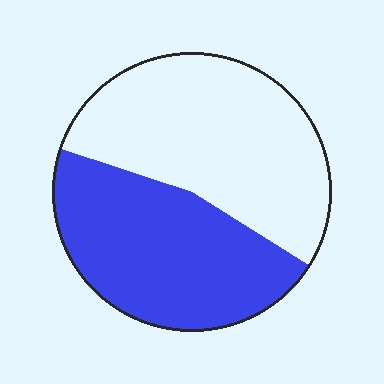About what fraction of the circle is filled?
About one half (1/2).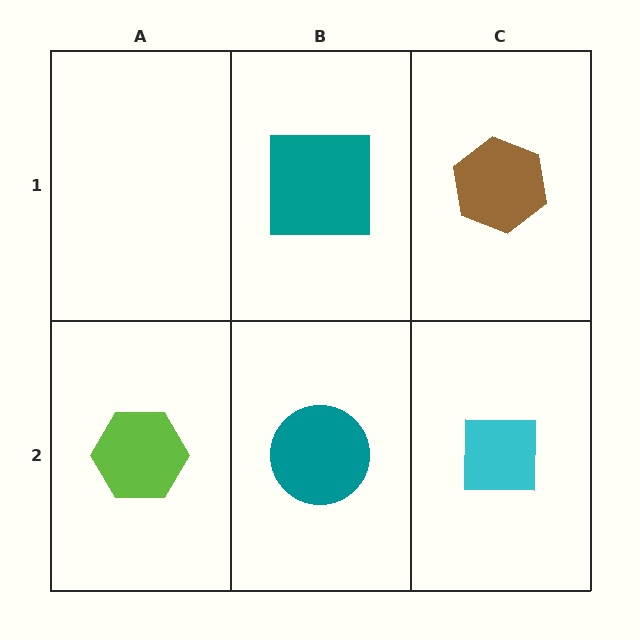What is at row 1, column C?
A brown hexagon.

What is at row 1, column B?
A teal square.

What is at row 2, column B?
A teal circle.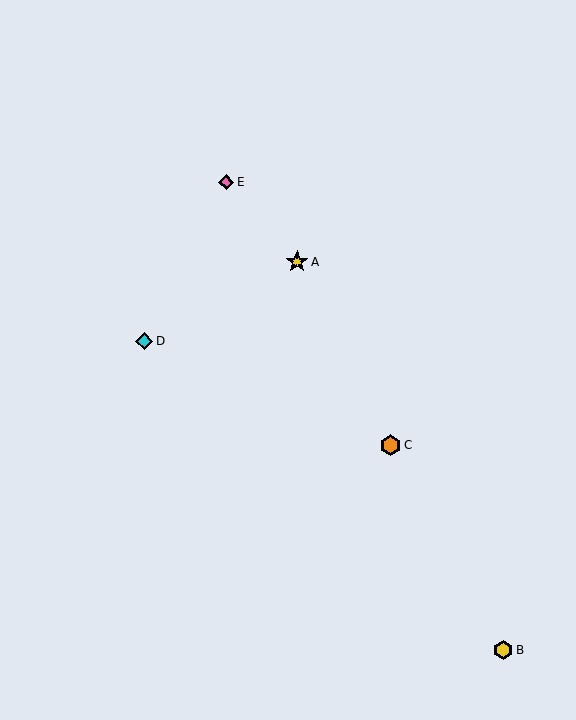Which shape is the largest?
The yellow star (labeled A) is the largest.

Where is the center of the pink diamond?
The center of the pink diamond is at (226, 182).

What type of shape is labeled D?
Shape D is a cyan diamond.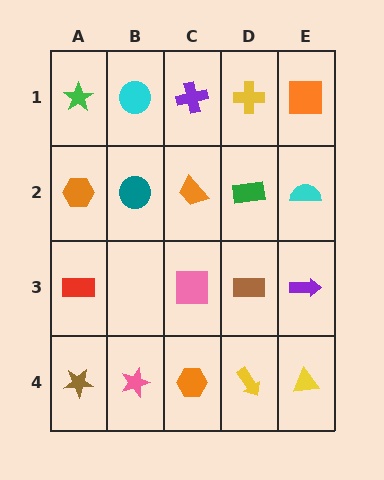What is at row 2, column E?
A cyan semicircle.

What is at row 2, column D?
A green rectangle.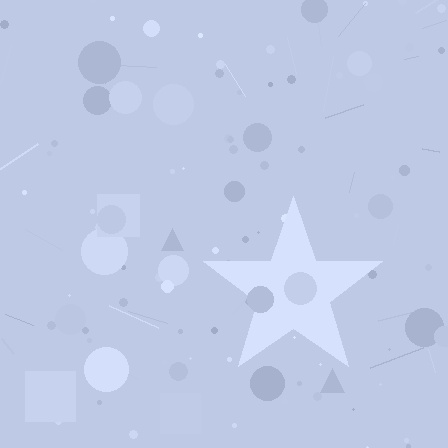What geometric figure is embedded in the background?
A star is embedded in the background.